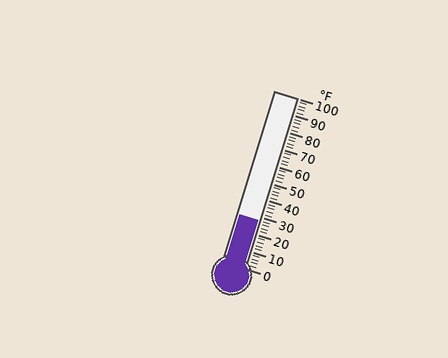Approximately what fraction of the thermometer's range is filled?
The thermometer is filled to approximately 30% of its range.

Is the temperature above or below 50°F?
The temperature is below 50°F.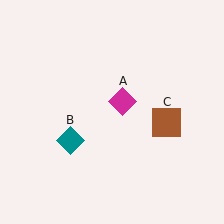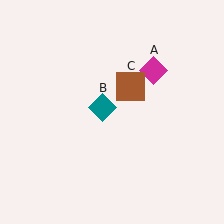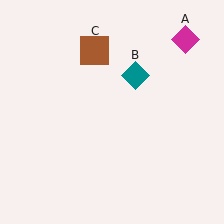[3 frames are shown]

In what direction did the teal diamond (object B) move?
The teal diamond (object B) moved up and to the right.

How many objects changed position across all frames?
3 objects changed position: magenta diamond (object A), teal diamond (object B), brown square (object C).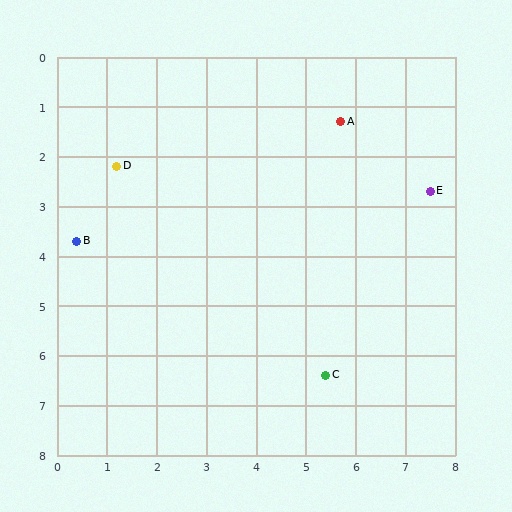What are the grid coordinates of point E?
Point E is at approximately (7.5, 2.7).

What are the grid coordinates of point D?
Point D is at approximately (1.2, 2.2).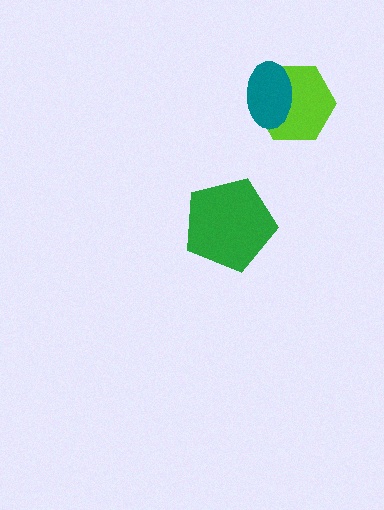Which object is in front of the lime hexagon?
The teal ellipse is in front of the lime hexagon.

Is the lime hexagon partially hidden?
Yes, it is partially covered by another shape.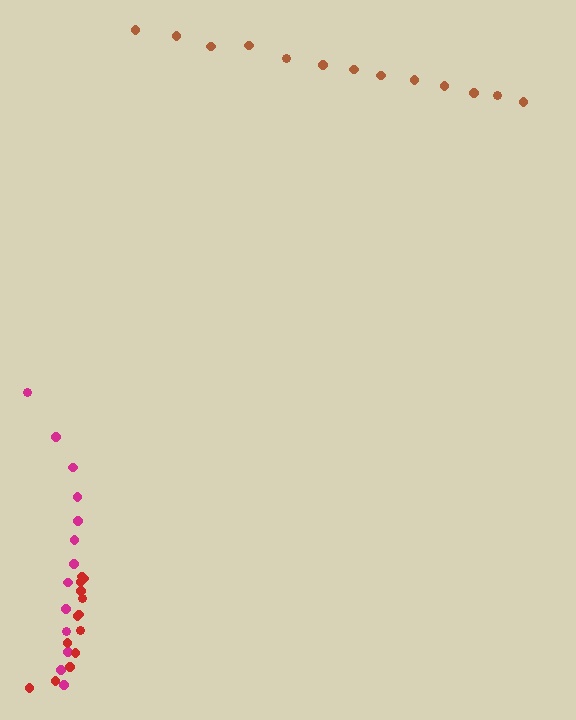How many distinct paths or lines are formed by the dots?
There are 3 distinct paths.